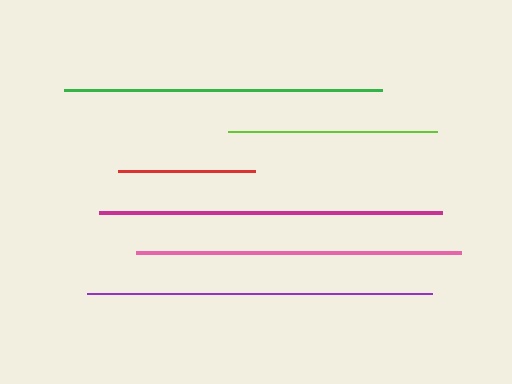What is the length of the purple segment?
The purple segment is approximately 345 pixels long.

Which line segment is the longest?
The purple line is the longest at approximately 345 pixels.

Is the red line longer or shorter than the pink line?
The pink line is longer than the red line.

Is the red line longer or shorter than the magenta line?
The magenta line is longer than the red line.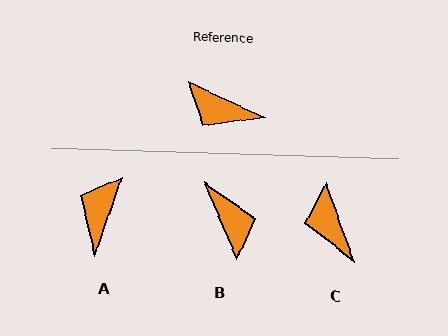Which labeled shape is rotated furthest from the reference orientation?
B, about 137 degrees away.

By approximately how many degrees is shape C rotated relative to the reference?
Approximately 45 degrees clockwise.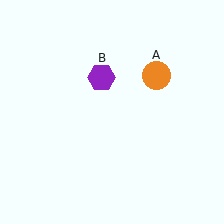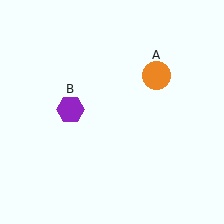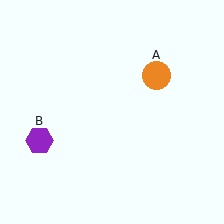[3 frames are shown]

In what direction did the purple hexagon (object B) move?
The purple hexagon (object B) moved down and to the left.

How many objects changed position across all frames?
1 object changed position: purple hexagon (object B).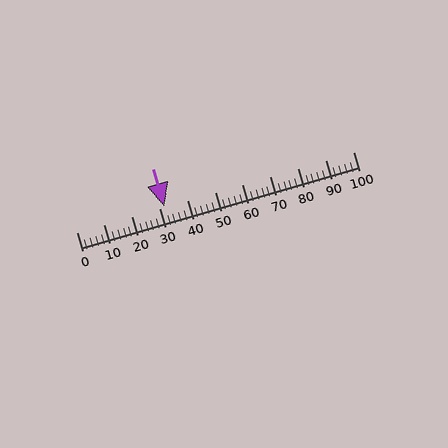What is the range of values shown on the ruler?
The ruler shows values from 0 to 100.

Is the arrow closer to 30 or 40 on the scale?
The arrow is closer to 30.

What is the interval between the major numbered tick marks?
The major tick marks are spaced 10 units apart.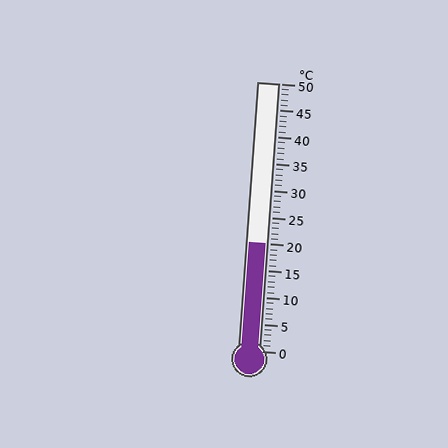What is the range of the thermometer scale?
The thermometer scale ranges from 0°C to 50°C.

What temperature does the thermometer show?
The thermometer shows approximately 20°C.